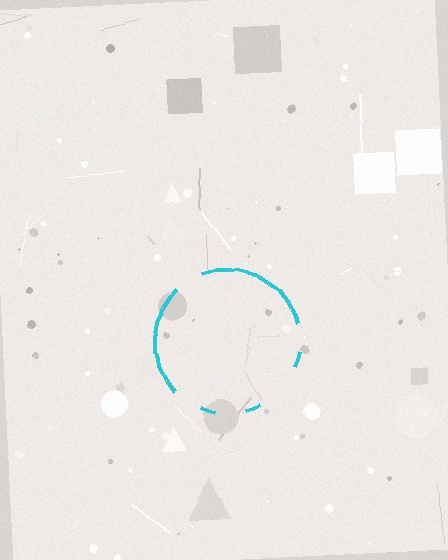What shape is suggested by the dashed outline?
The dashed outline suggests a circle.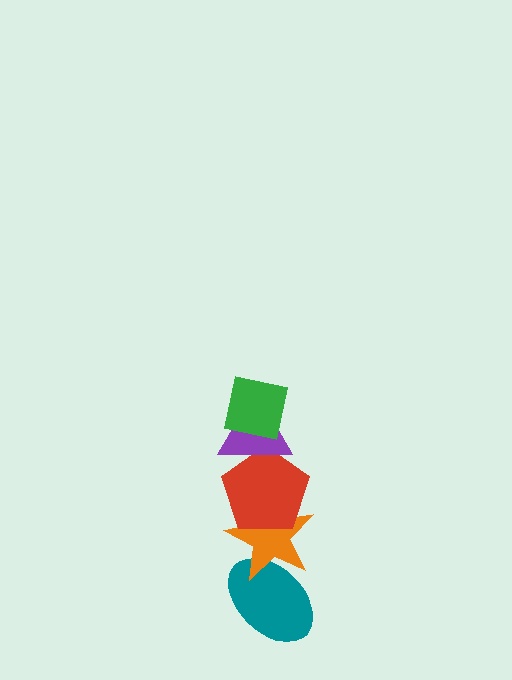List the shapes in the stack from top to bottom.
From top to bottom: the green square, the purple triangle, the red pentagon, the orange star, the teal ellipse.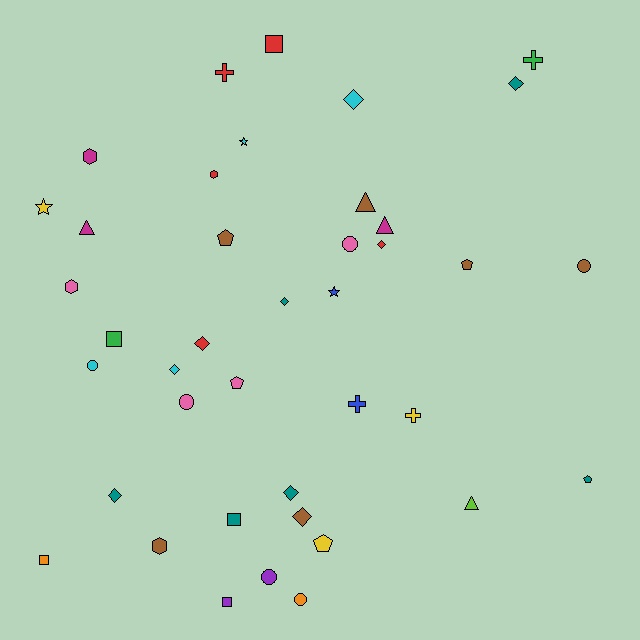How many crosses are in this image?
There are 4 crosses.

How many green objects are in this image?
There are 2 green objects.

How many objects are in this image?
There are 40 objects.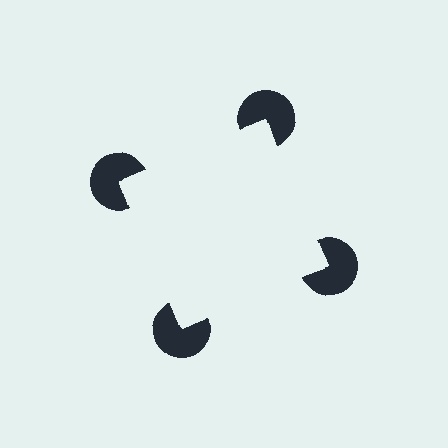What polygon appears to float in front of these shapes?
An illusory square — its edges are inferred from the aligned wedge cuts in the pac-man discs, not physically drawn.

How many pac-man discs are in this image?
There are 4 — one at each vertex of the illusory square.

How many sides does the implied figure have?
4 sides.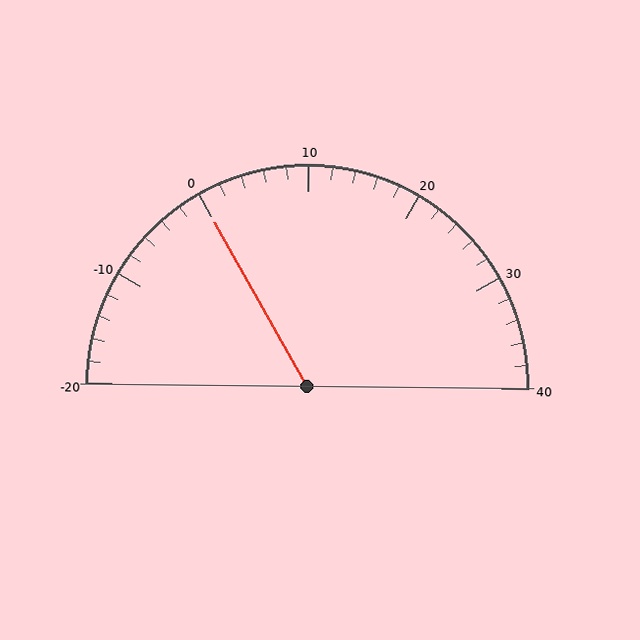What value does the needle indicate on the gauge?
The needle indicates approximately 0.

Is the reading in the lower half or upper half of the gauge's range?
The reading is in the lower half of the range (-20 to 40).